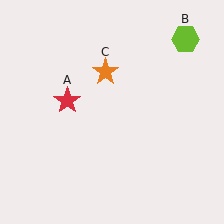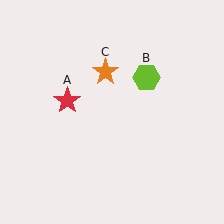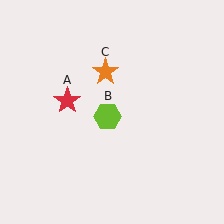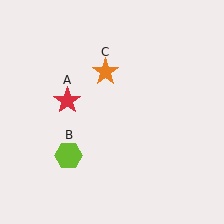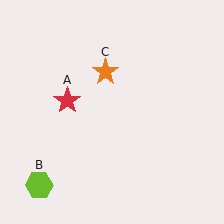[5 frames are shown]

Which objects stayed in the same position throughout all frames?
Red star (object A) and orange star (object C) remained stationary.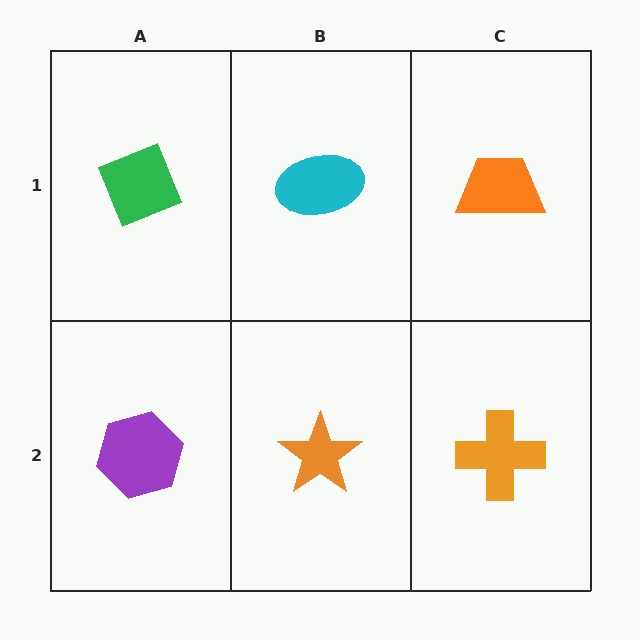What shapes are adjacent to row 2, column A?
A green diamond (row 1, column A), an orange star (row 2, column B).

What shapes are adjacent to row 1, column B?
An orange star (row 2, column B), a green diamond (row 1, column A), an orange trapezoid (row 1, column C).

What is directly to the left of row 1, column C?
A cyan ellipse.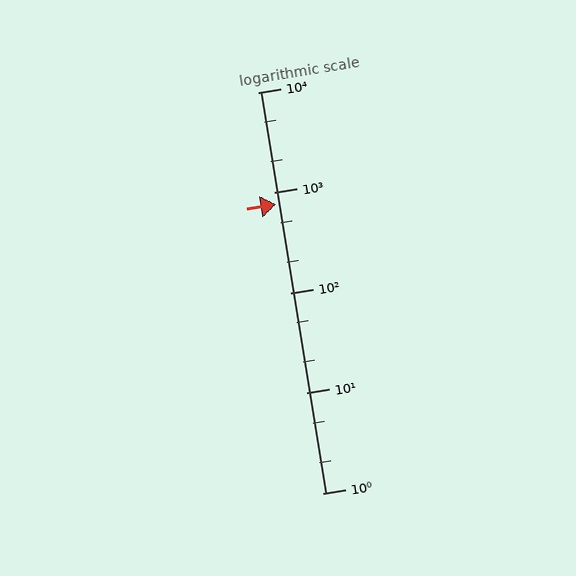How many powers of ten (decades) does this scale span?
The scale spans 4 decades, from 1 to 10000.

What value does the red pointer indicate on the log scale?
The pointer indicates approximately 760.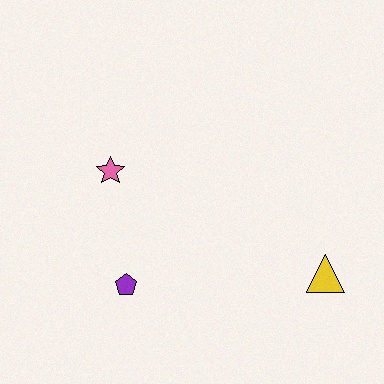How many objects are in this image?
There are 3 objects.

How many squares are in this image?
There are no squares.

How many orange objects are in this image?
There are no orange objects.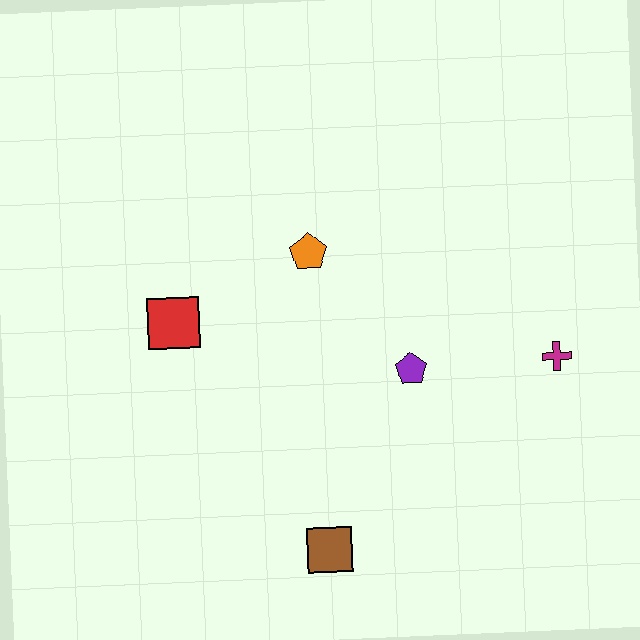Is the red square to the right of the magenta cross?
No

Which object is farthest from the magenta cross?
The red square is farthest from the magenta cross.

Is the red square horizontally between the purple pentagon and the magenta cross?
No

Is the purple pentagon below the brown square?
No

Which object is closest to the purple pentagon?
The magenta cross is closest to the purple pentagon.